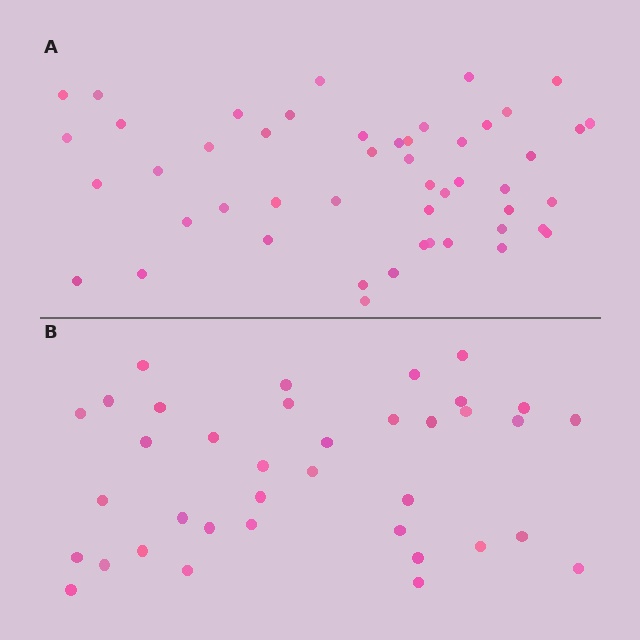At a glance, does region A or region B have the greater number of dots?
Region A (the top region) has more dots.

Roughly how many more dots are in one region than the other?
Region A has roughly 12 or so more dots than region B.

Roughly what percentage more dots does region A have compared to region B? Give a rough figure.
About 30% more.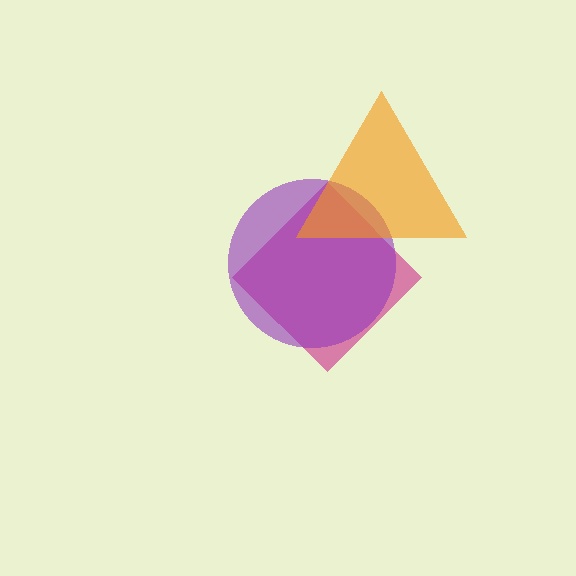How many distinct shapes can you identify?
There are 3 distinct shapes: a magenta diamond, a purple circle, an orange triangle.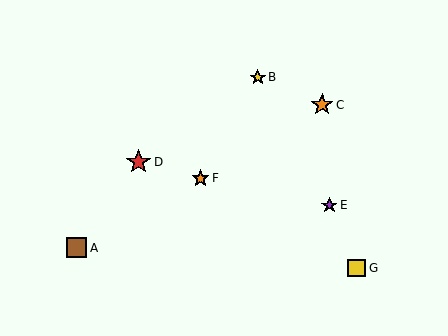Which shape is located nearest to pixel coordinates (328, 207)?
The purple star (labeled E) at (329, 205) is nearest to that location.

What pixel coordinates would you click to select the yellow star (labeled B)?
Click at (258, 77) to select the yellow star B.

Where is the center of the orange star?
The center of the orange star is at (200, 178).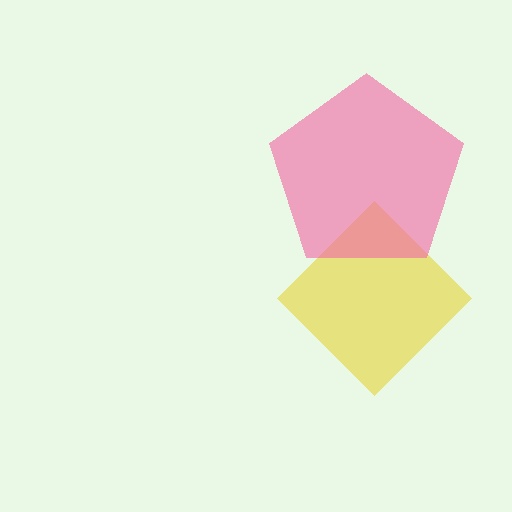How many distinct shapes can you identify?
There are 2 distinct shapes: a yellow diamond, a pink pentagon.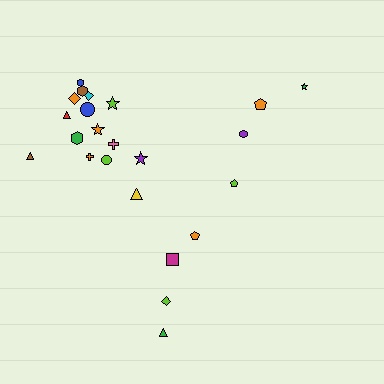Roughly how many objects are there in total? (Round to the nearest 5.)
Roughly 25 objects in total.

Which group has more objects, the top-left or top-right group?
The top-left group.